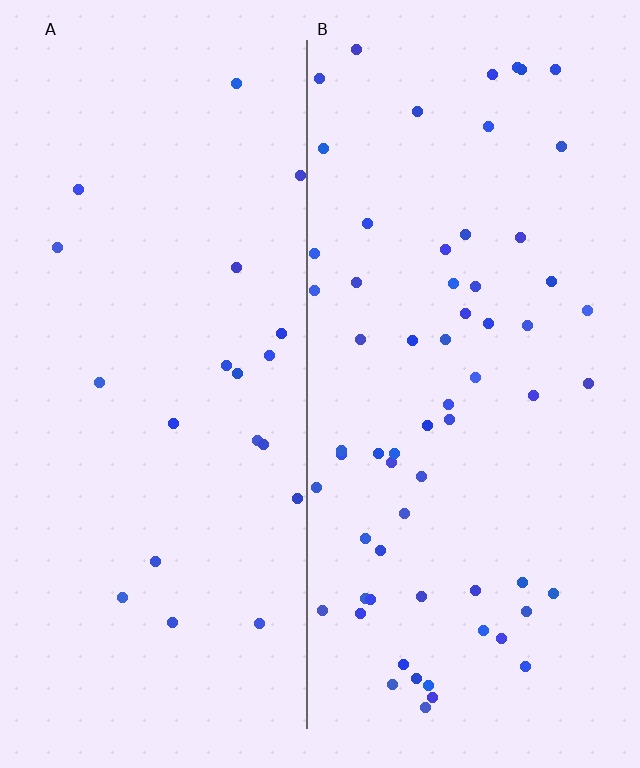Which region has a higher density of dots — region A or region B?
B (the right).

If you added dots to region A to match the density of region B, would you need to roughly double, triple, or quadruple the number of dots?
Approximately triple.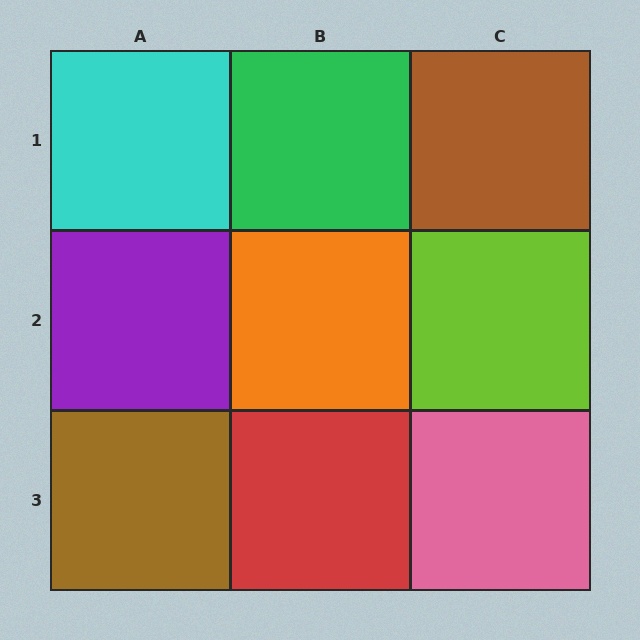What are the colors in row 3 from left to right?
Brown, red, pink.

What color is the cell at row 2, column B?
Orange.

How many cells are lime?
1 cell is lime.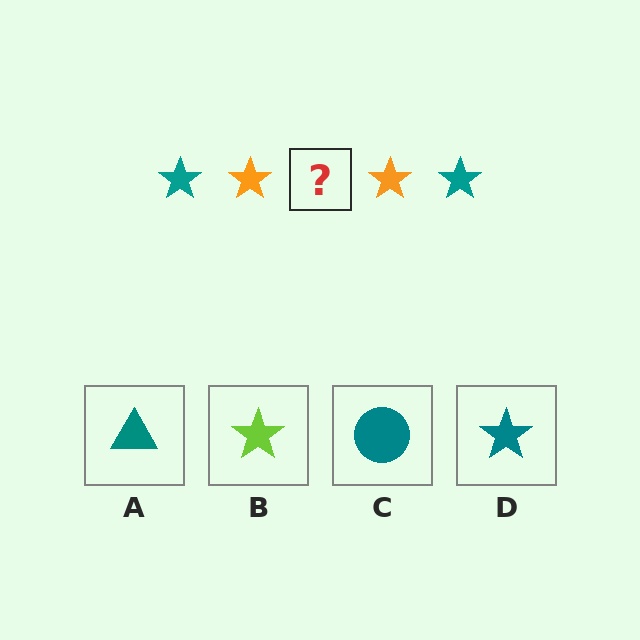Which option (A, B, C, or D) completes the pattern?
D.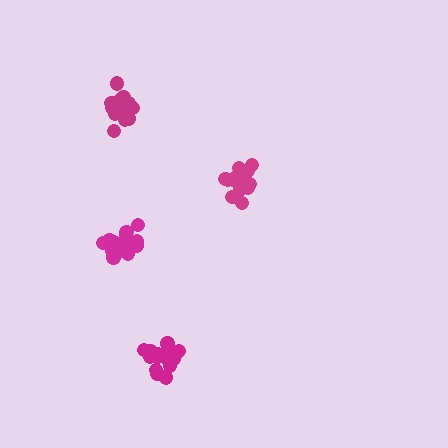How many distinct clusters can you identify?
There are 4 distinct clusters.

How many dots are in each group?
Group 1: 19 dots, Group 2: 20 dots, Group 3: 18 dots, Group 4: 16 dots (73 total).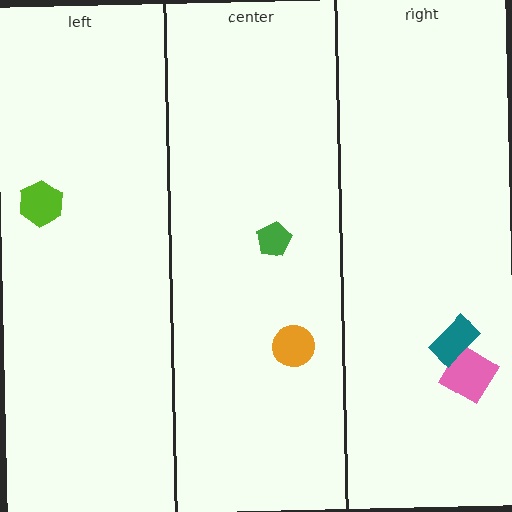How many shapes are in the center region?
2.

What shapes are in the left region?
The lime hexagon.